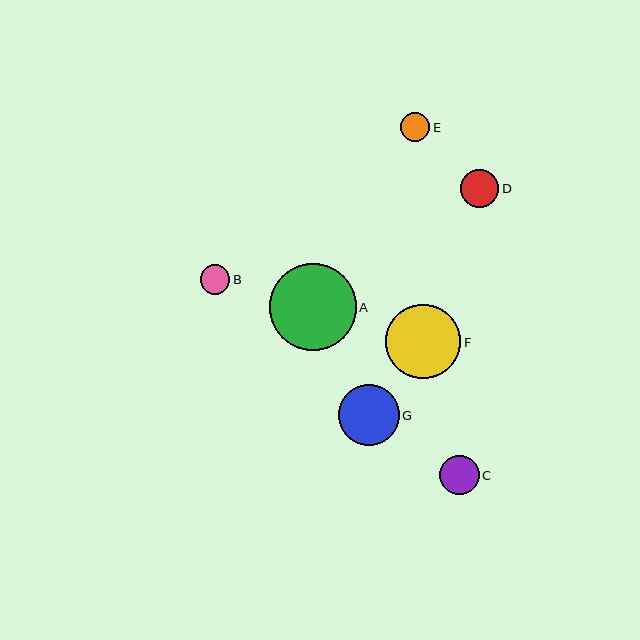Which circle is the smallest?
Circle E is the smallest with a size of approximately 29 pixels.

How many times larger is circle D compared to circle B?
Circle D is approximately 1.3 times the size of circle B.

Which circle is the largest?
Circle A is the largest with a size of approximately 87 pixels.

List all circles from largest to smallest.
From largest to smallest: A, F, G, C, D, B, E.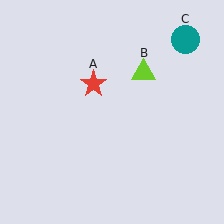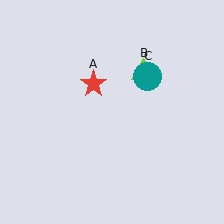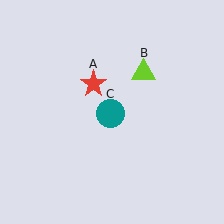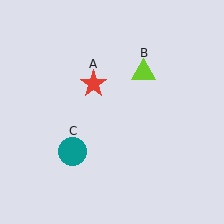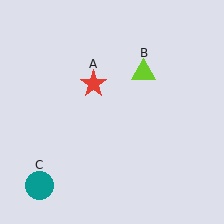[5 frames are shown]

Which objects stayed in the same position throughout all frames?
Red star (object A) and lime triangle (object B) remained stationary.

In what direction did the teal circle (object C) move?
The teal circle (object C) moved down and to the left.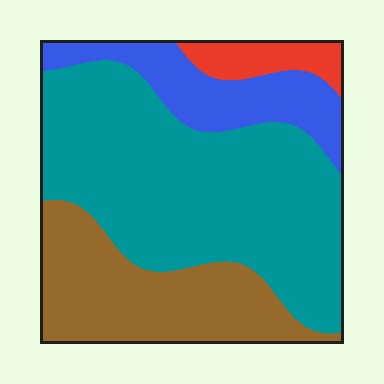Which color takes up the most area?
Teal, at roughly 55%.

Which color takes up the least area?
Red, at roughly 5%.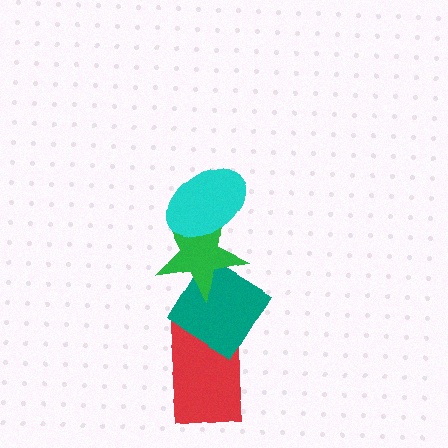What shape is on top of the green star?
The cyan ellipse is on top of the green star.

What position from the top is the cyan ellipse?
The cyan ellipse is 1st from the top.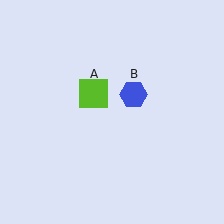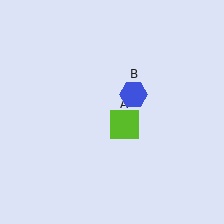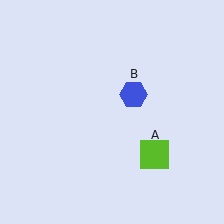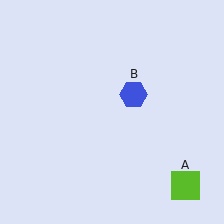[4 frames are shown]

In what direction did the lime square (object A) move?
The lime square (object A) moved down and to the right.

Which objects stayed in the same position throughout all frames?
Blue hexagon (object B) remained stationary.